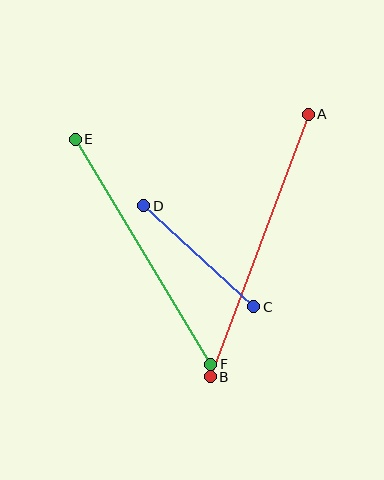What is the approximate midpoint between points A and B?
The midpoint is at approximately (259, 246) pixels.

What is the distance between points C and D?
The distance is approximately 149 pixels.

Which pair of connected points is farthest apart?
Points A and B are farthest apart.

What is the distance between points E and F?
The distance is approximately 263 pixels.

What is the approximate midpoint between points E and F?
The midpoint is at approximately (143, 252) pixels.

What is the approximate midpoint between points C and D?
The midpoint is at approximately (199, 256) pixels.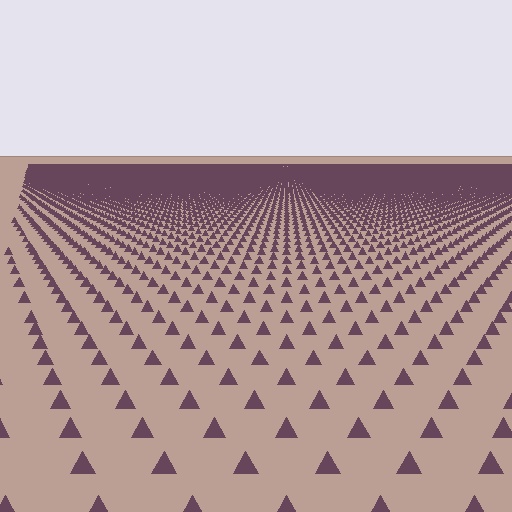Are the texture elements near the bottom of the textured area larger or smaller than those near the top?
Larger. Near the bottom, elements are closer to the viewer and appear at a bigger on-screen size.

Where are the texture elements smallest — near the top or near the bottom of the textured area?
Near the top.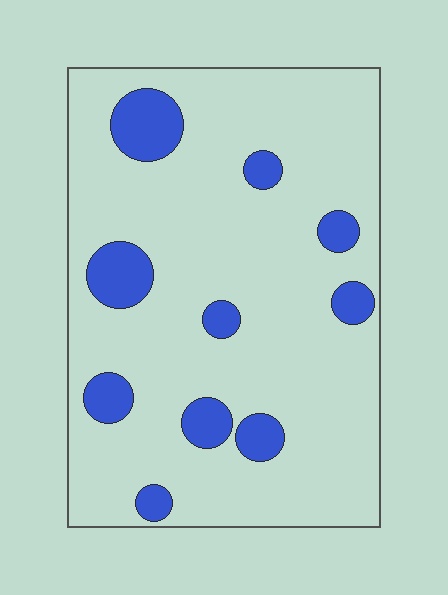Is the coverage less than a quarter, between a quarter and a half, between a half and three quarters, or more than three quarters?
Less than a quarter.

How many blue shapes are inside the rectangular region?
10.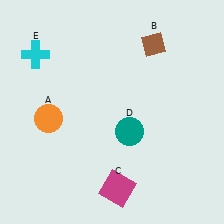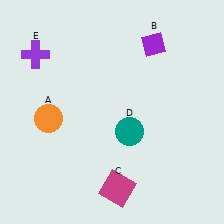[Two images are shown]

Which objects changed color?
B changed from brown to purple. E changed from cyan to purple.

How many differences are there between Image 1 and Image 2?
There are 2 differences between the two images.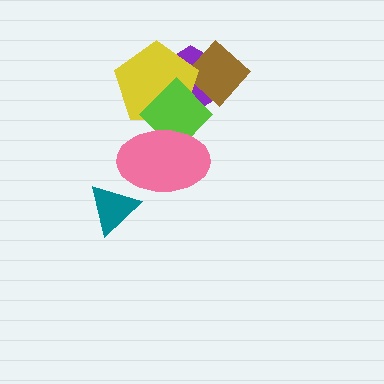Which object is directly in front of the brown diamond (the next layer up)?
The yellow pentagon is directly in front of the brown diamond.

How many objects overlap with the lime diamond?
4 objects overlap with the lime diamond.